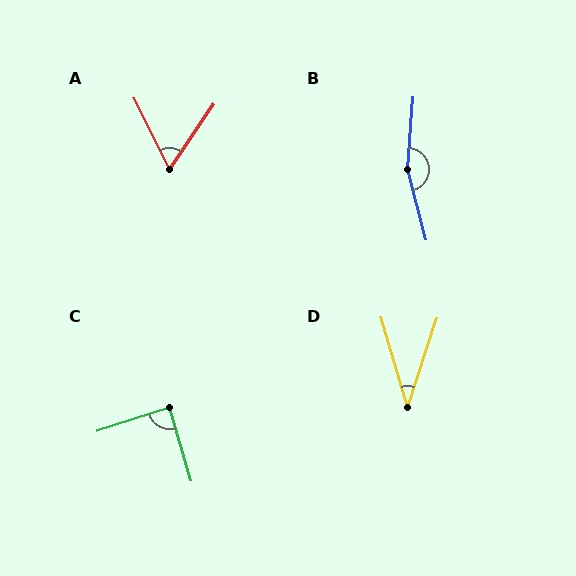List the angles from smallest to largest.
D (35°), A (61°), C (88°), B (161°).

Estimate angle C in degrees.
Approximately 88 degrees.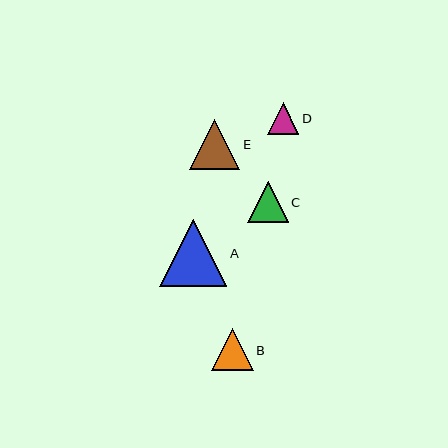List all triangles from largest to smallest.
From largest to smallest: A, E, B, C, D.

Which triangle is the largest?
Triangle A is the largest with a size of approximately 67 pixels.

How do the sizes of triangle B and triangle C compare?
Triangle B and triangle C are approximately the same size.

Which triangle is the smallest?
Triangle D is the smallest with a size of approximately 32 pixels.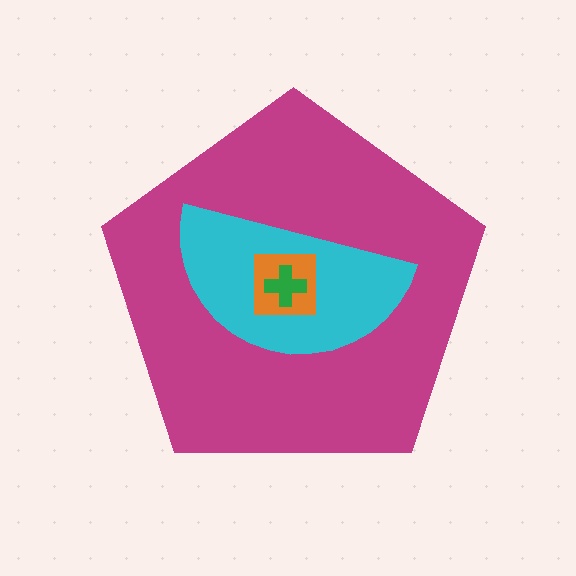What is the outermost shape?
The magenta pentagon.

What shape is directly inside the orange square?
The green cross.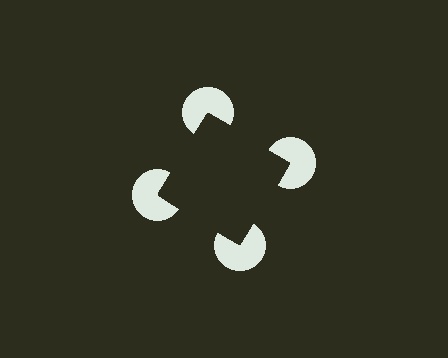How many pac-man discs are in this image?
There are 4 — one at each vertex of the illusory square.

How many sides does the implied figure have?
4 sides.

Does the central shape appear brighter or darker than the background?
It typically appears slightly darker than the background, even though no actual brightness change is drawn.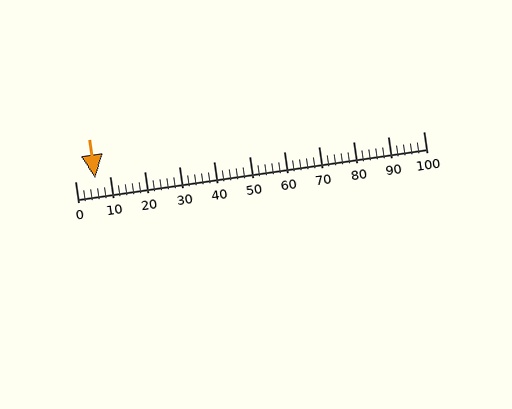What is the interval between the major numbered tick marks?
The major tick marks are spaced 10 units apart.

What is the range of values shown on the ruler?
The ruler shows values from 0 to 100.